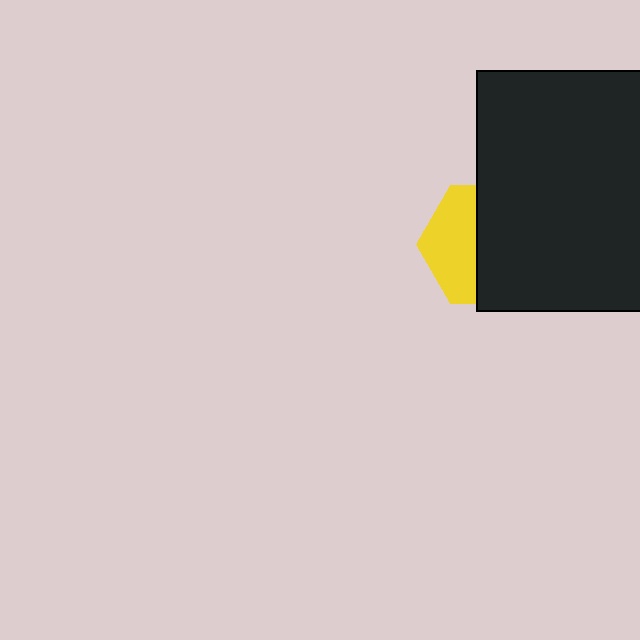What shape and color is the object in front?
The object in front is a black rectangle.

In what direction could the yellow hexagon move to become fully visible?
The yellow hexagon could move left. That would shift it out from behind the black rectangle entirely.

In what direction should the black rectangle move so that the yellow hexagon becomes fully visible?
The black rectangle should move right. That is the shortest direction to clear the overlap and leave the yellow hexagon fully visible.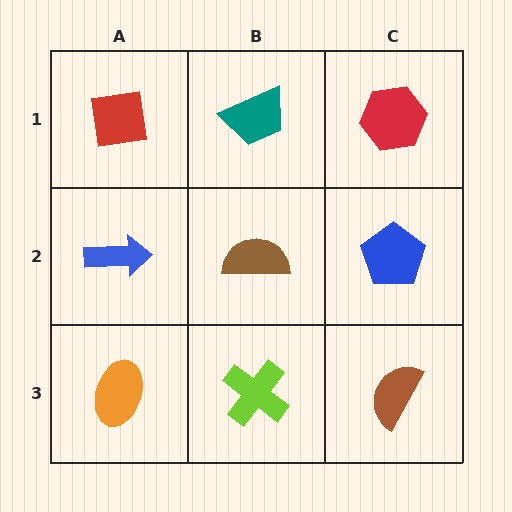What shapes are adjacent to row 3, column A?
A blue arrow (row 2, column A), a lime cross (row 3, column B).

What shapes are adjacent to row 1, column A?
A blue arrow (row 2, column A), a teal trapezoid (row 1, column B).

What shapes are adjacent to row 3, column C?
A blue pentagon (row 2, column C), a lime cross (row 3, column B).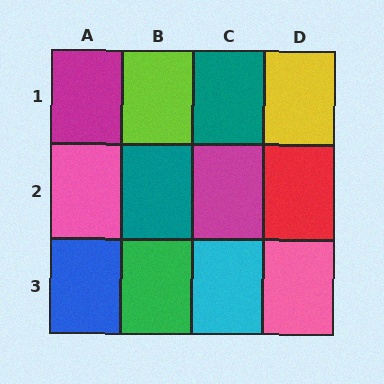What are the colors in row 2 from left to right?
Pink, teal, magenta, red.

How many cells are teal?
2 cells are teal.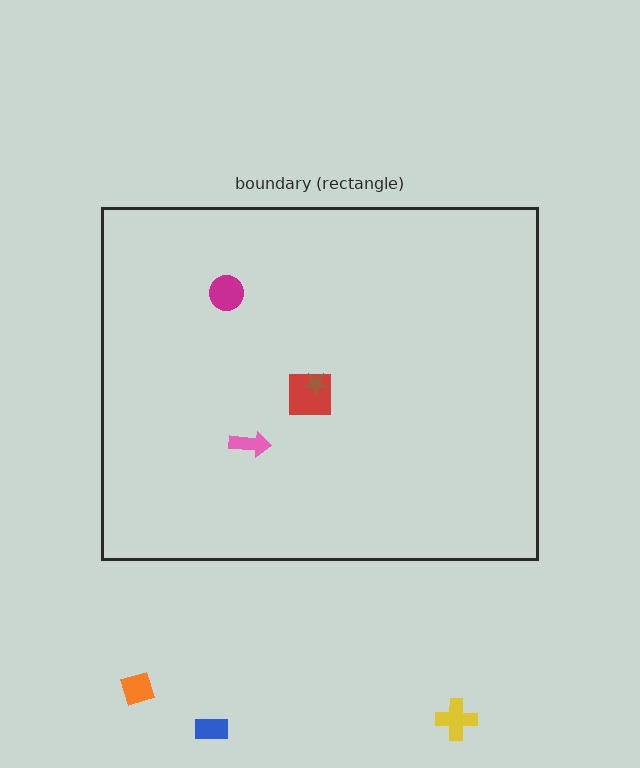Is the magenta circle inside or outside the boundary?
Inside.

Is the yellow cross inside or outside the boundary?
Outside.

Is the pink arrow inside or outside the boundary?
Inside.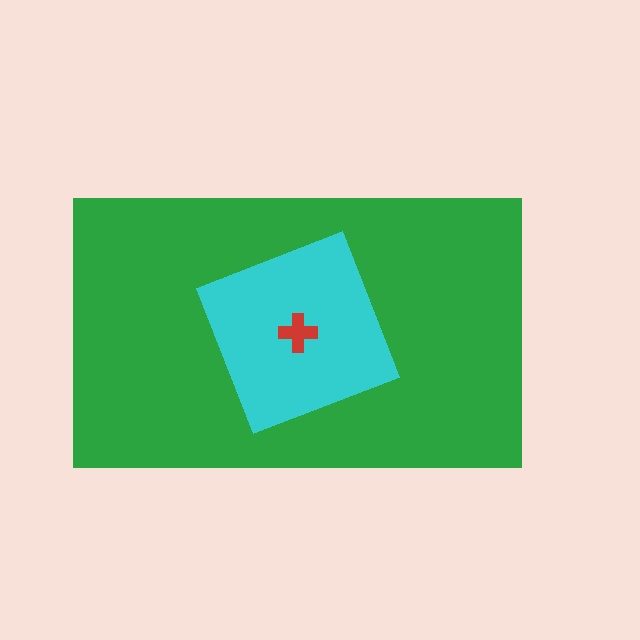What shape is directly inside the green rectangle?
The cyan square.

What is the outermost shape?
The green rectangle.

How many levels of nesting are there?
3.